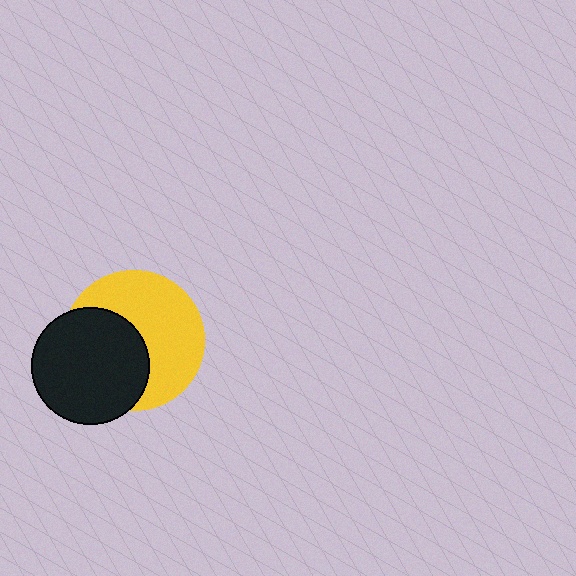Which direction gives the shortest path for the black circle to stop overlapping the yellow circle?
Moving left gives the shortest separation.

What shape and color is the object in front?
The object in front is a black circle.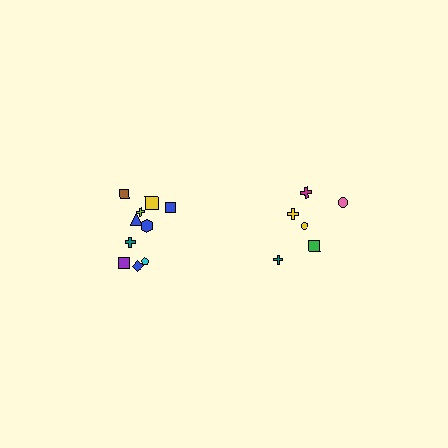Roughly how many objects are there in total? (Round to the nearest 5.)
Roughly 15 objects in total.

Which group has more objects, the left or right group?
The left group.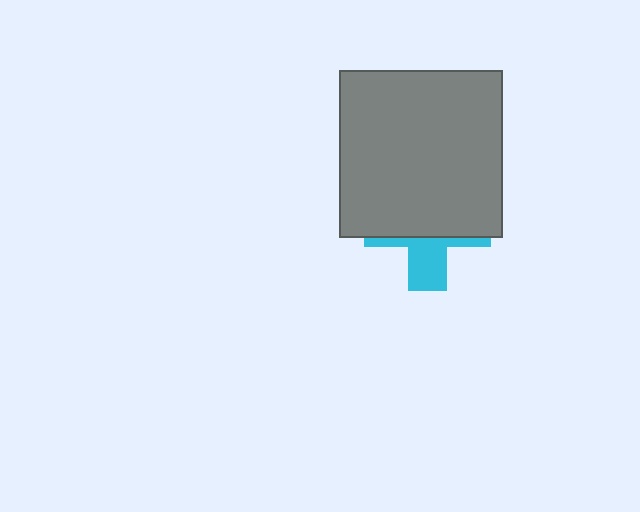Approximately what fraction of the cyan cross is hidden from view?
Roughly 65% of the cyan cross is hidden behind the gray rectangle.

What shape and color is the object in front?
The object in front is a gray rectangle.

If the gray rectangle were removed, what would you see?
You would see the complete cyan cross.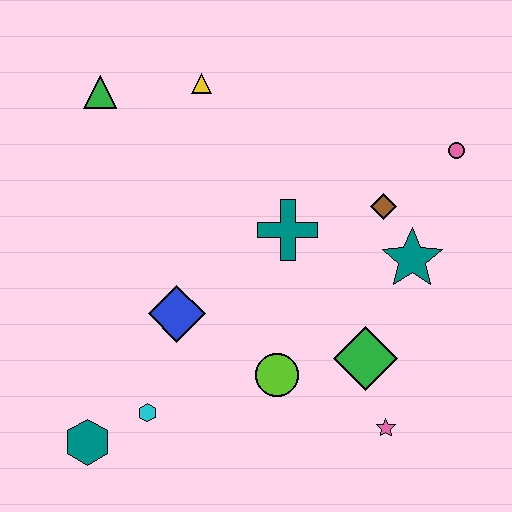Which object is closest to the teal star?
The brown diamond is closest to the teal star.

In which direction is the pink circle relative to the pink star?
The pink circle is above the pink star.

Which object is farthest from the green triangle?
The pink star is farthest from the green triangle.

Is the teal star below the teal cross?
Yes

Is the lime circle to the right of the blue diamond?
Yes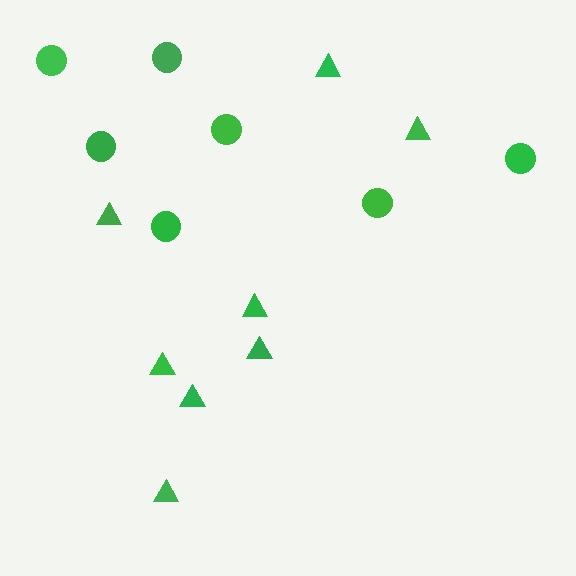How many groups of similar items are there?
There are 2 groups: one group of circles (7) and one group of triangles (8).